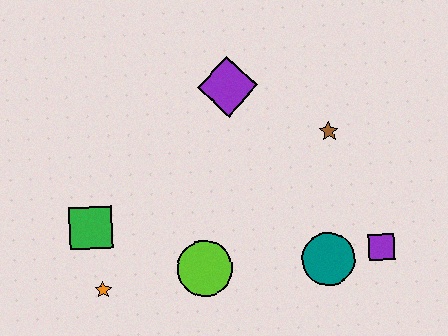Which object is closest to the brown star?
The purple diamond is closest to the brown star.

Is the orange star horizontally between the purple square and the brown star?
No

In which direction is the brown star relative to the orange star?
The brown star is to the right of the orange star.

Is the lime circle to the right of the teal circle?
No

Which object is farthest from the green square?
The purple square is farthest from the green square.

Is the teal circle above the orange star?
Yes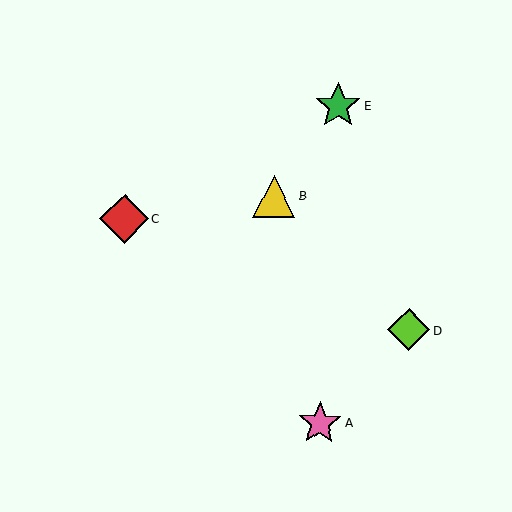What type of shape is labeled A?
Shape A is a pink star.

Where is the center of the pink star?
The center of the pink star is at (320, 423).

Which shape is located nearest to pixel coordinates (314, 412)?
The pink star (labeled A) at (320, 423) is nearest to that location.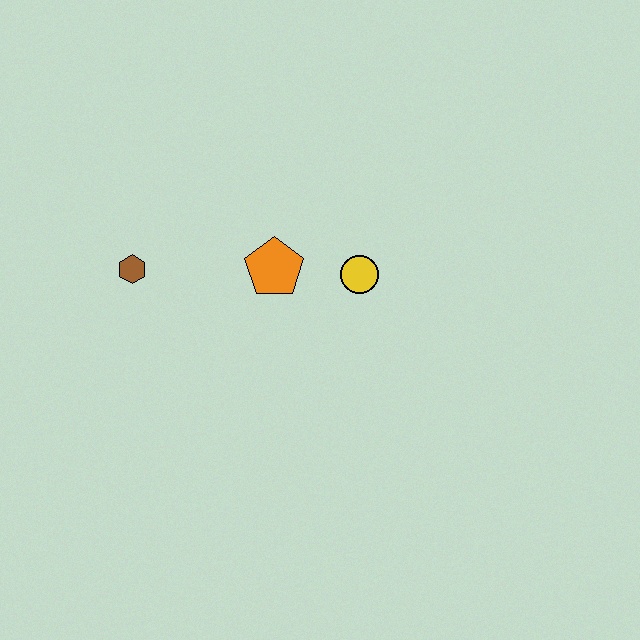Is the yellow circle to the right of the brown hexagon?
Yes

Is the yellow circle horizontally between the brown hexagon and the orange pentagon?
No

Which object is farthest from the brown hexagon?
The yellow circle is farthest from the brown hexagon.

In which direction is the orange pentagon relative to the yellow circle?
The orange pentagon is to the left of the yellow circle.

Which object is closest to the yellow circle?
The orange pentagon is closest to the yellow circle.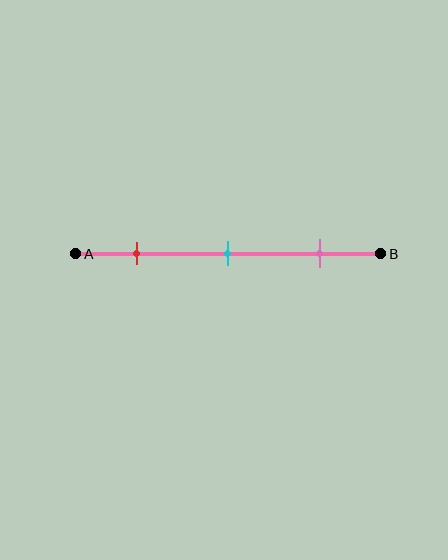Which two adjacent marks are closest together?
The red and cyan marks are the closest adjacent pair.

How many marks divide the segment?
There are 3 marks dividing the segment.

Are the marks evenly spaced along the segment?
Yes, the marks are approximately evenly spaced.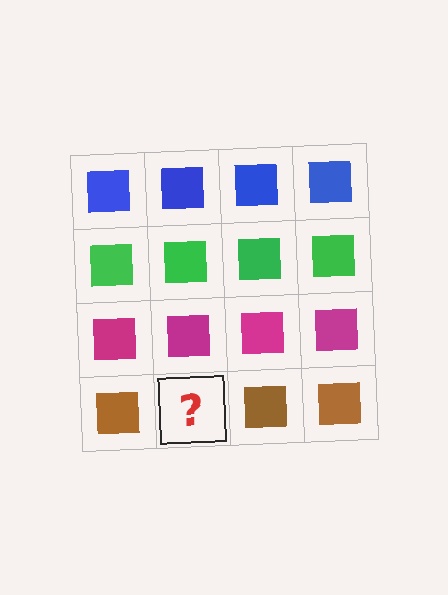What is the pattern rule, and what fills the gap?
The rule is that each row has a consistent color. The gap should be filled with a brown square.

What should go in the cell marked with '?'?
The missing cell should contain a brown square.